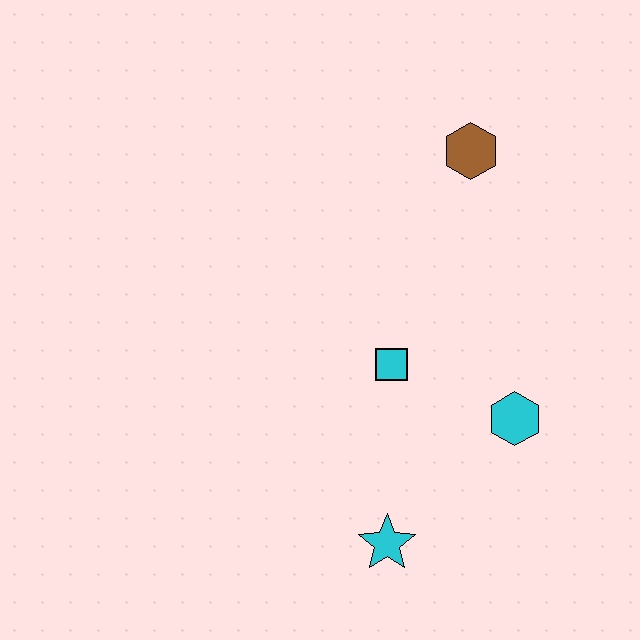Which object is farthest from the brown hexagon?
The cyan star is farthest from the brown hexagon.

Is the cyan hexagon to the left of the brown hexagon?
No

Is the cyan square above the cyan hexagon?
Yes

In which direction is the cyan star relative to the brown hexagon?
The cyan star is below the brown hexagon.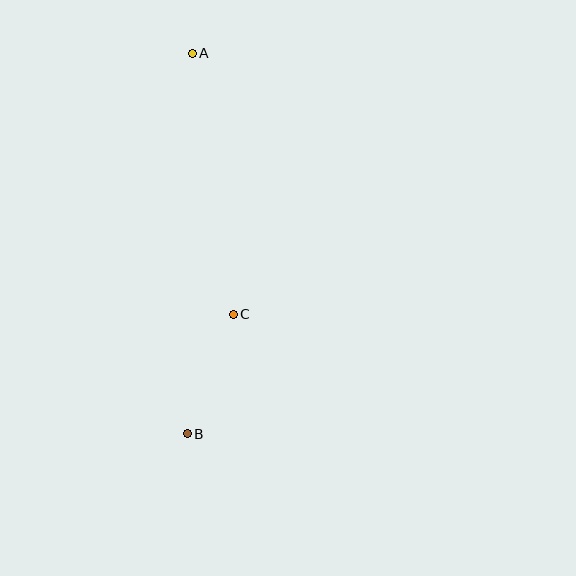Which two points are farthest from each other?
Points A and B are farthest from each other.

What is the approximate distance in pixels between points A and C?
The distance between A and C is approximately 264 pixels.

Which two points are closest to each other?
Points B and C are closest to each other.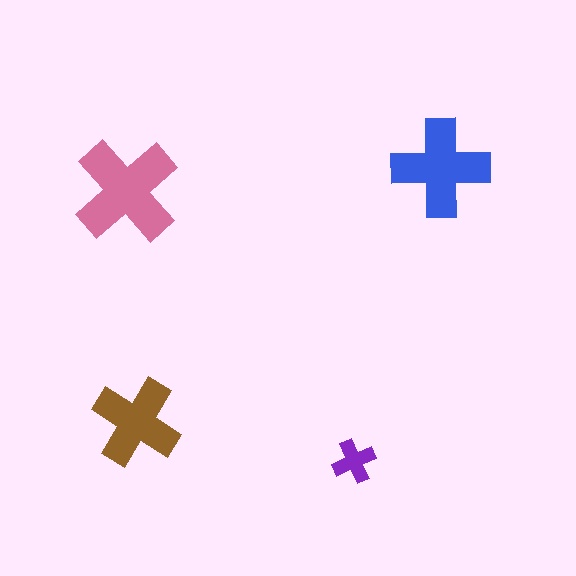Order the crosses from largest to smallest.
the pink one, the blue one, the brown one, the purple one.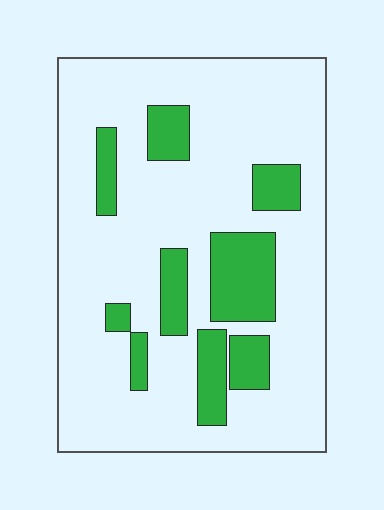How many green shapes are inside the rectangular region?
9.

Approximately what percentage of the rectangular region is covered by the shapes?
Approximately 20%.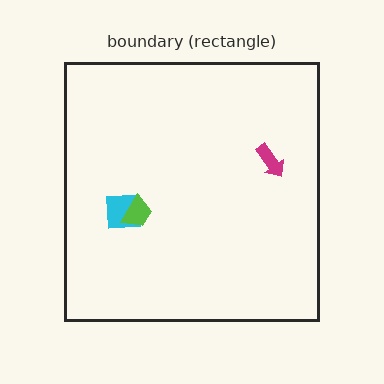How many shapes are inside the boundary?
3 inside, 0 outside.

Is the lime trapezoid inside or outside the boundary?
Inside.